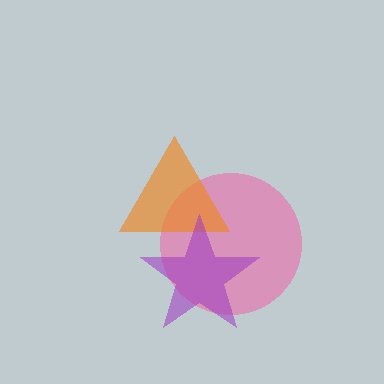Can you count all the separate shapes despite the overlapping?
Yes, there are 3 separate shapes.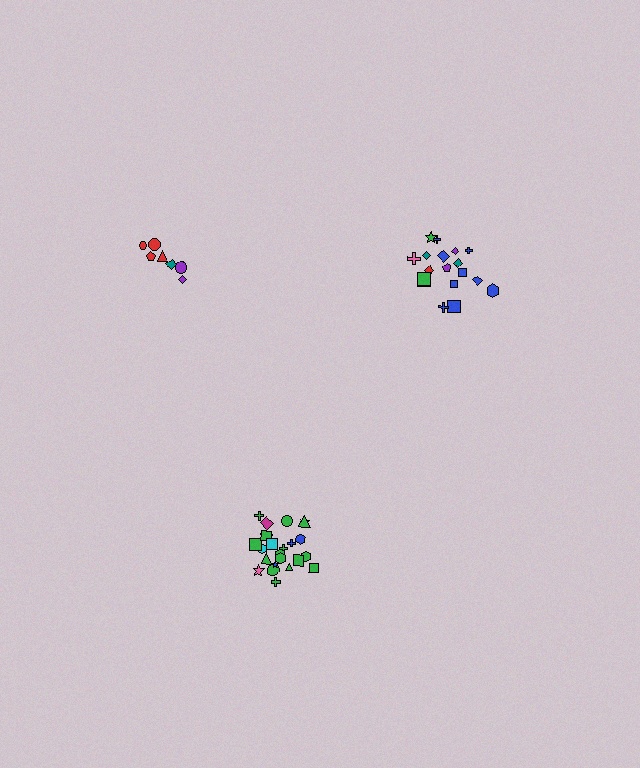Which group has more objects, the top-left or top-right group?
The top-right group.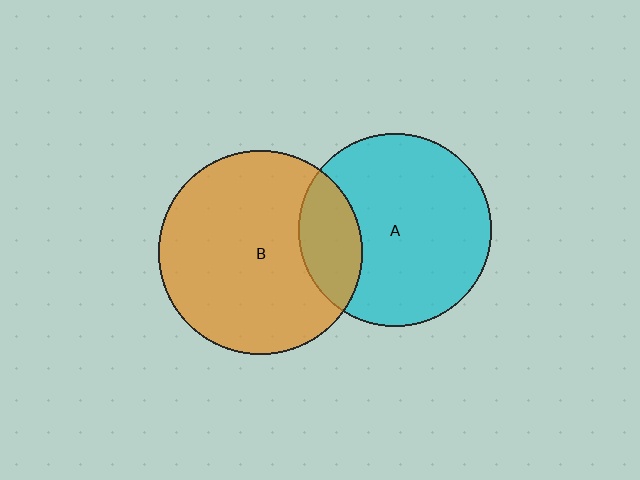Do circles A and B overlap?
Yes.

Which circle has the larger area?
Circle B (orange).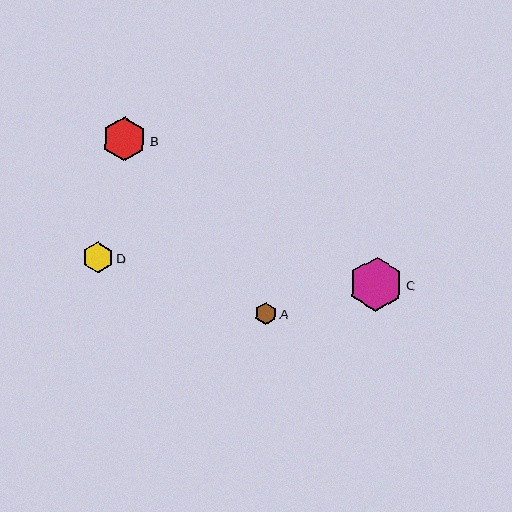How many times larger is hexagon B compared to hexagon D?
Hexagon B is approximately 1.5 times the size of hexagon D.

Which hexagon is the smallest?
Hexagon A is the smallest with a size of approximately 22 pixels.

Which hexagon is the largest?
Hexagon C is the largest with a size of approximately 54 pixels.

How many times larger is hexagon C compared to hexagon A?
Hexagon C is approximately 2.4 times the size of hexagon A.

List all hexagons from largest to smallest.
From largest to smallest: C, B, D, A.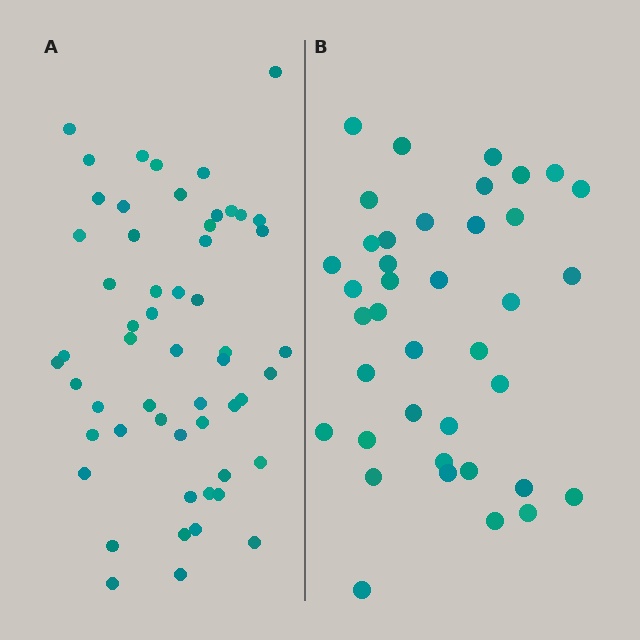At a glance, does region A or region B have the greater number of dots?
Region A (the left region) has more dots.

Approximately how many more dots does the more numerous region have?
Region A has approximately 15 more dots than region B.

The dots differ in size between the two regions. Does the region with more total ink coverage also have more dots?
No. Region B has more total ink coverage because its dots are larger, but region A actually contains more individual dots. Total area can be misleading — the number of items is what matters here.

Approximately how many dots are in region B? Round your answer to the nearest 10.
About 40 dots. (The exact count is 39, which rounds to 40.)